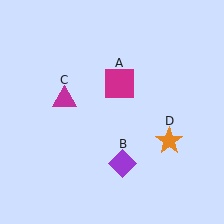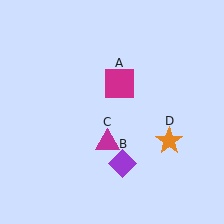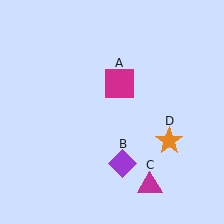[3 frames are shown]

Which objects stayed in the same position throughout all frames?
Magenta square (object A) and purple diamond (object B) and orange star (object D) remained stationary.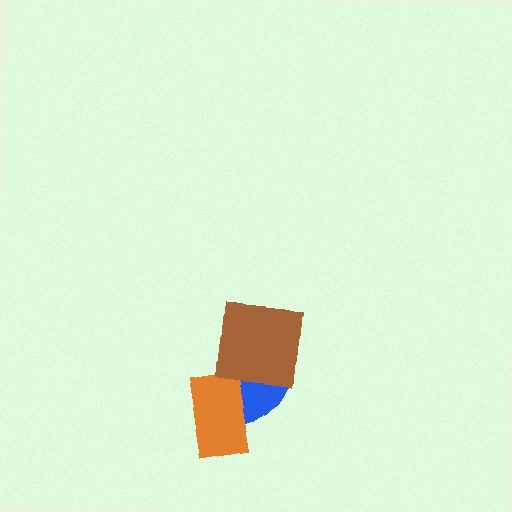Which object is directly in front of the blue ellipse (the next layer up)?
The orange rectangle is directly in front of the blue ellipse.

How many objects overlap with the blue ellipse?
2 objects overlap with the blue ellipse.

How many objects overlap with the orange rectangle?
1 object overlaps with the orange rectangle.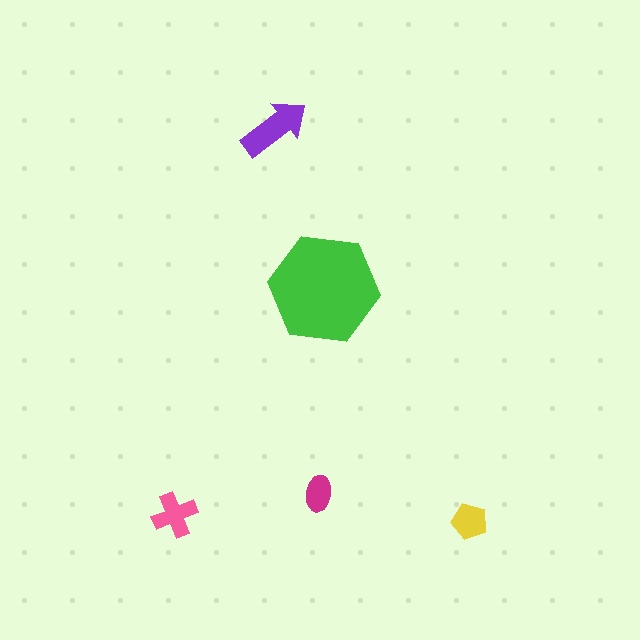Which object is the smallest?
The magenta ellipse.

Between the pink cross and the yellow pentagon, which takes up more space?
The pink cross.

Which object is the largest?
The green hexagon.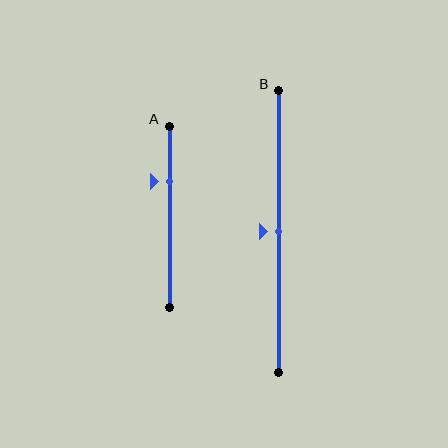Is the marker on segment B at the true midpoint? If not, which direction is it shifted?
Yes, the marker on segment B is at the true midpoint.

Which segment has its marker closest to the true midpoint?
Segment B has its marker closest to the true midpoint.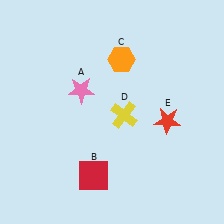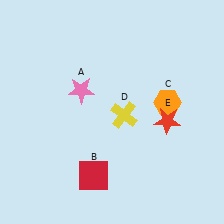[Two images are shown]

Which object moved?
The orange hexagon (C) moved right.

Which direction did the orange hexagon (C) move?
The orange hexagon (C) moved right.